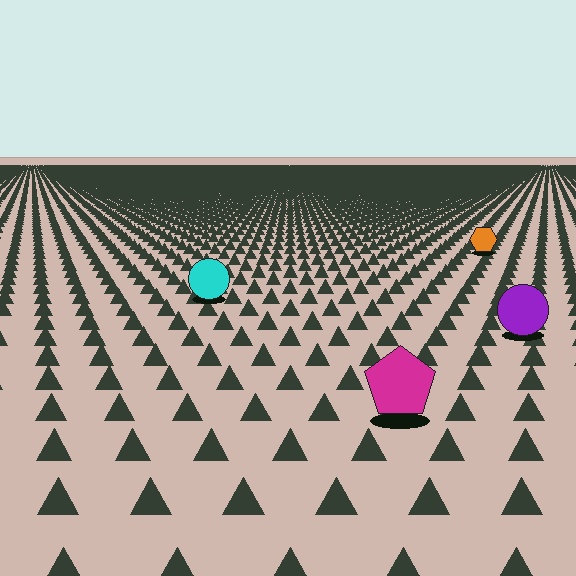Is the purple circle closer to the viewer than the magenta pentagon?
No. The magenta pentagon is closer — you can tell from the texture gradient: the ground texture is coarser near it.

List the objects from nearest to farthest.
From nearest to farthest: the magenta pentagon, the purple circle, the cyan circle, the orange hexagon.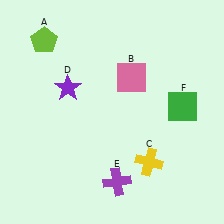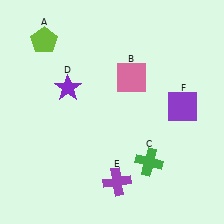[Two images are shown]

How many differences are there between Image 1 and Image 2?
There are 2 differences between the two images.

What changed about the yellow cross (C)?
In Image 1, C is yellow. In Image 2, it changed to green.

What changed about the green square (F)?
In Image 1, F is green. In Image 2, it changed to purple.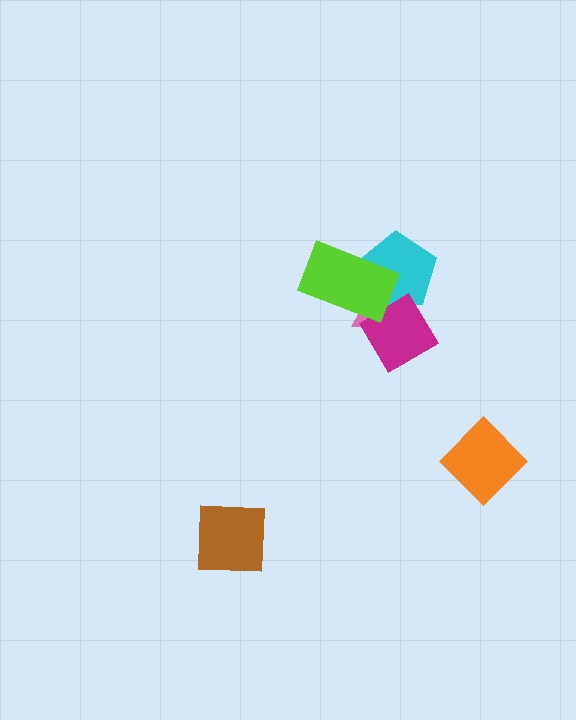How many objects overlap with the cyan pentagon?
3 objects overlap with the cyan pentagon.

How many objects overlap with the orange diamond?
0 objects overlap with the orange diamond.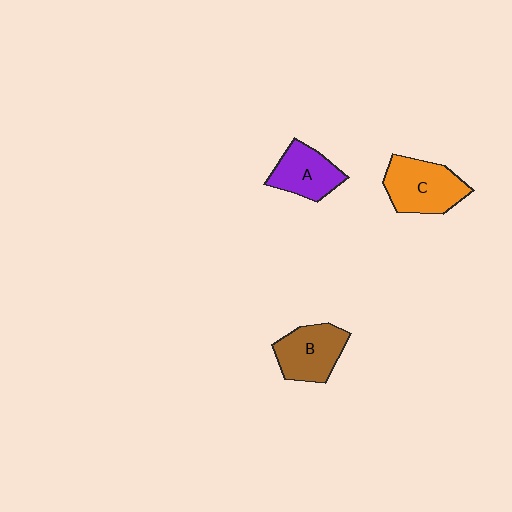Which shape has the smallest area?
Shape A (purple).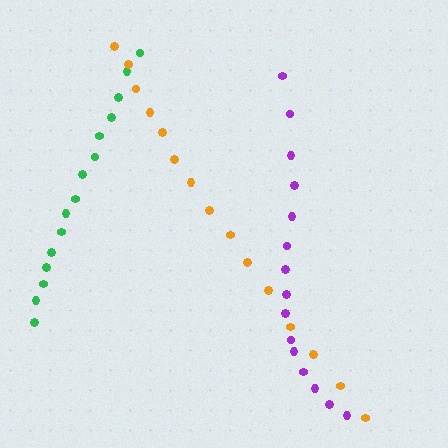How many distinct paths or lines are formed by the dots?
There are 3 distinct paths.